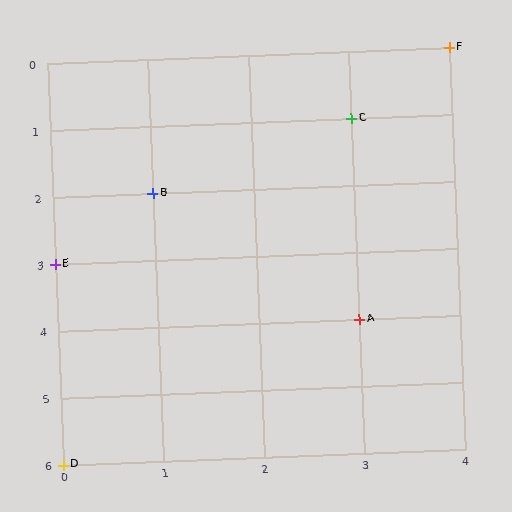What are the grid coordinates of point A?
Point A is at grid coordinates (3, 4).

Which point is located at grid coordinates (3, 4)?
Point A is at (3, 4).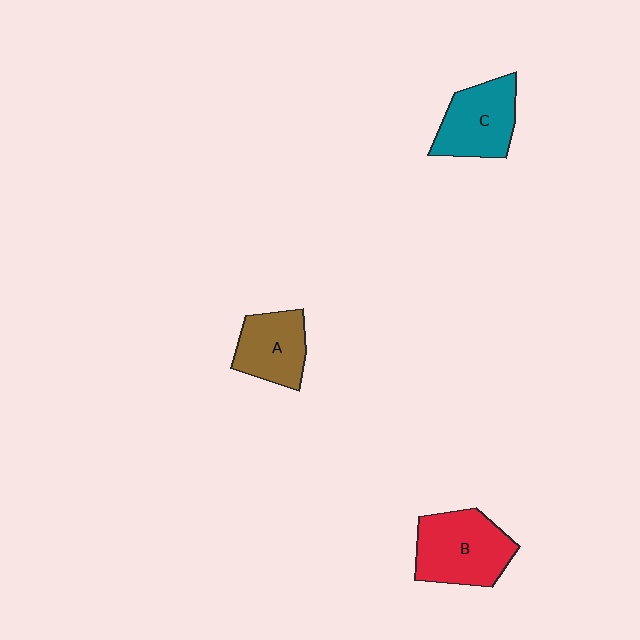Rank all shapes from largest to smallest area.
From largest to smallest: B (red), C (teal), A (brown).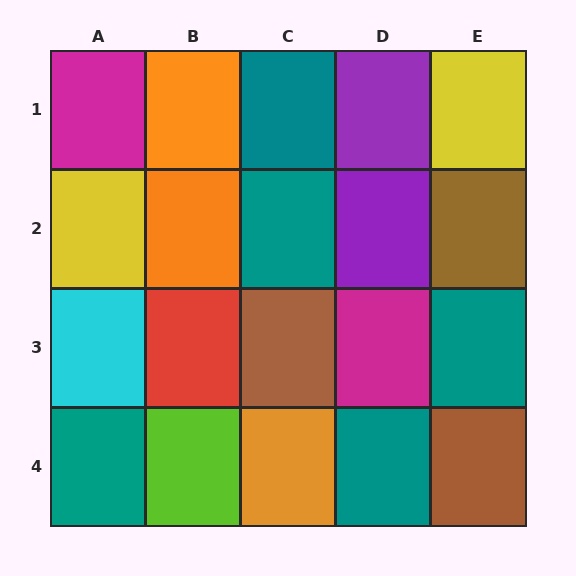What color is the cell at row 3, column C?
Brown.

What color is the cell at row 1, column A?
Magenta.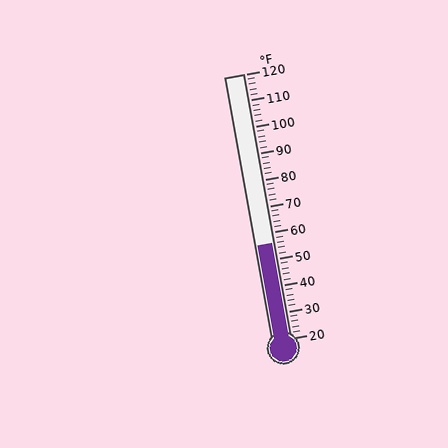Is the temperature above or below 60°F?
The temperature is below 60°F.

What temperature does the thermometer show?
The thermometer shows approximately 56°F.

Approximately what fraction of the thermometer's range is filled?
The thermometer is filled to approximately 35% of its range.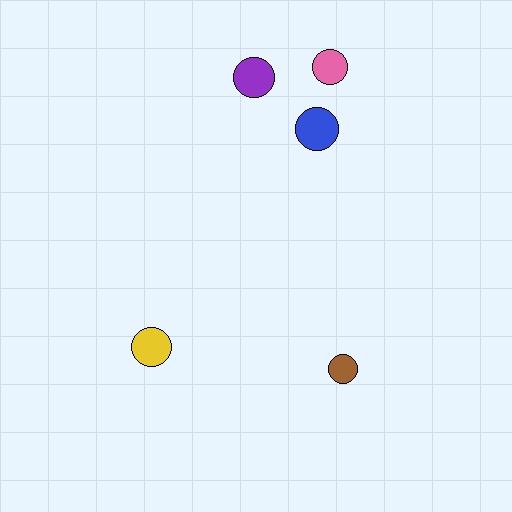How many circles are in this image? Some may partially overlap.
There are 5 circles.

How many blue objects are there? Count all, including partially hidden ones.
There is 1 blue object.